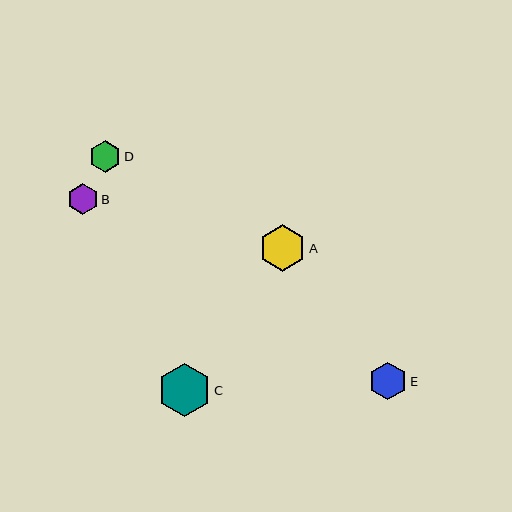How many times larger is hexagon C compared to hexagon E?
Hexagon C is approximately 1.4 times the size of hexagon E.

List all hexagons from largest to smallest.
From largest to smallest: C, A, E, D, B.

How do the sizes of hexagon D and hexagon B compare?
Hexagon D and hexagon B are approximately the same size.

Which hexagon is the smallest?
Hexagon B is the smallest with a size of approximately 31 pixels.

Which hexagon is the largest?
Hexagon C is the largest with a size of approximately 53 pixels.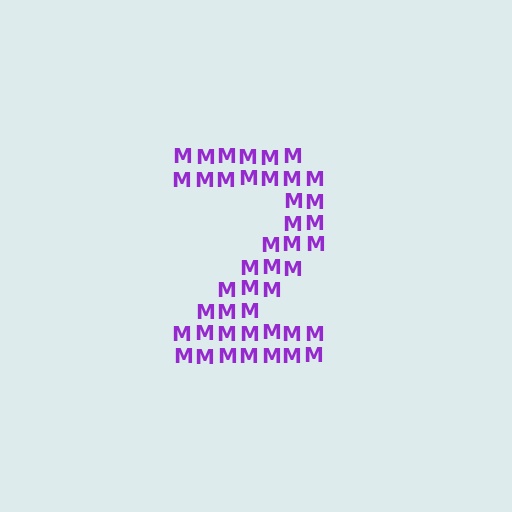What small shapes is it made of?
It is made of small letter M's.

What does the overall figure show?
The overall figure shows the digit 2.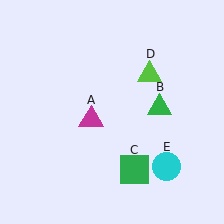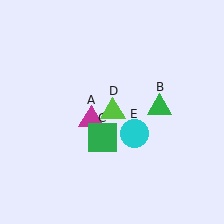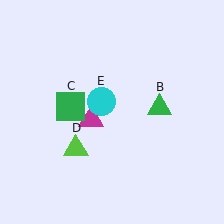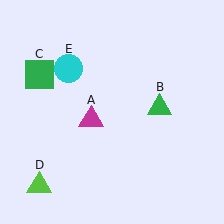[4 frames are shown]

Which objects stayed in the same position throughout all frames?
Magenta triangle (object A) and green triangle (object B) remained stationary.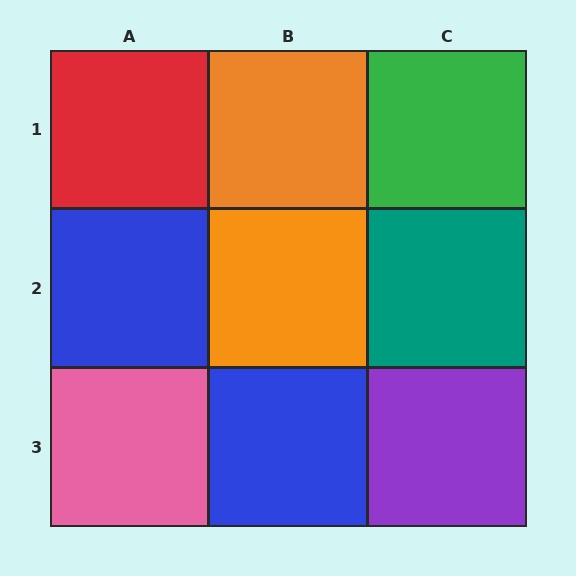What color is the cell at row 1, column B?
Orange.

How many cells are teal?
1 cell is teal.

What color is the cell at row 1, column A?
Red.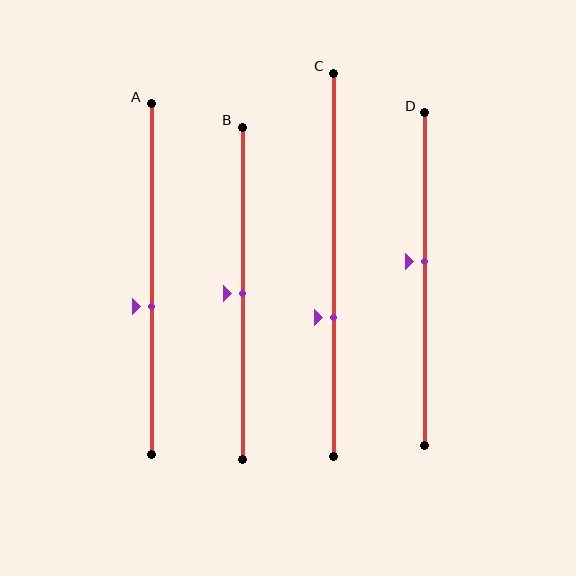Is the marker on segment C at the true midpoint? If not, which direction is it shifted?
No, the marker on segment C is shifted downward by about 14% of the segment length.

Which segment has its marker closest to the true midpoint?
Segment B has its marker closest to the true midpoint.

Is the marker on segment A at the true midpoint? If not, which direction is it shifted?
No, the marker on segment A is shifted downward by about 8% of the segment length.